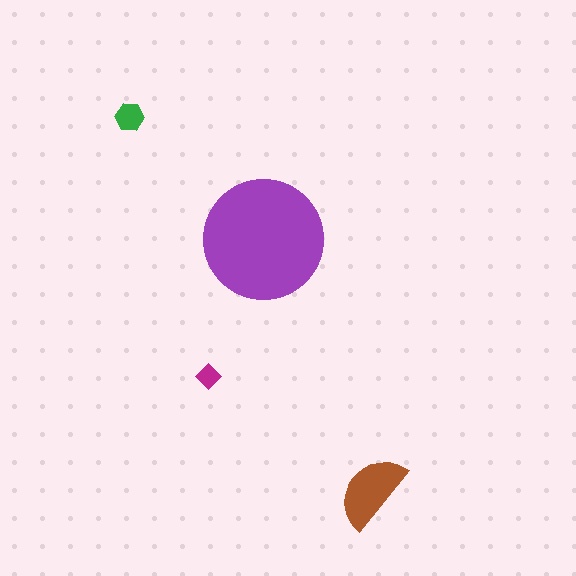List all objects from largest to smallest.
The purple circle, the brown semicircle, the green hexagon, the magenta diamond.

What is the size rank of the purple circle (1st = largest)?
1st.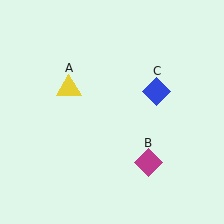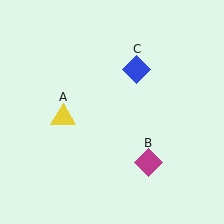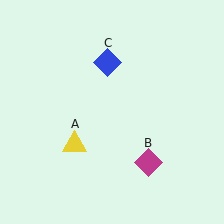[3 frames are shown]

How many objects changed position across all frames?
2 objects changed position: yellow triangle (object A), blue diamond (object C).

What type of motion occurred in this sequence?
The yellow triangle (object A), blue diamond (object C) rotated counterclockwise around the center of the scene.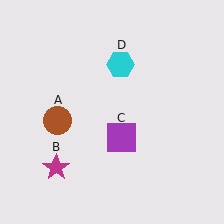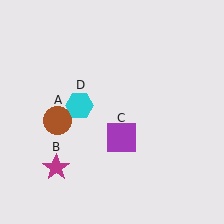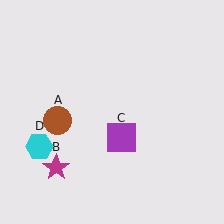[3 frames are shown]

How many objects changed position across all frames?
1 object changed position: cyan hexagon (object D).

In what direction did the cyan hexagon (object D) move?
The cyan hexagon (object D) moved down and to the left.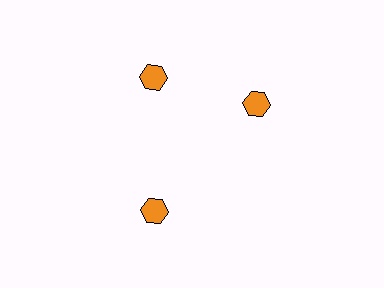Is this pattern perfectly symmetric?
No. The 3 orange hexagons are arranged in a ring, but one element near the 3 o'clock position is rotated out of alignment along the ring, breaking the 3-fold rotational symmetry.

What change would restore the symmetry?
The symmetry would be restored by rotating it back into even spacing with its neighbors so that all 3 hexagons sit at equal angles and equal distance from the center.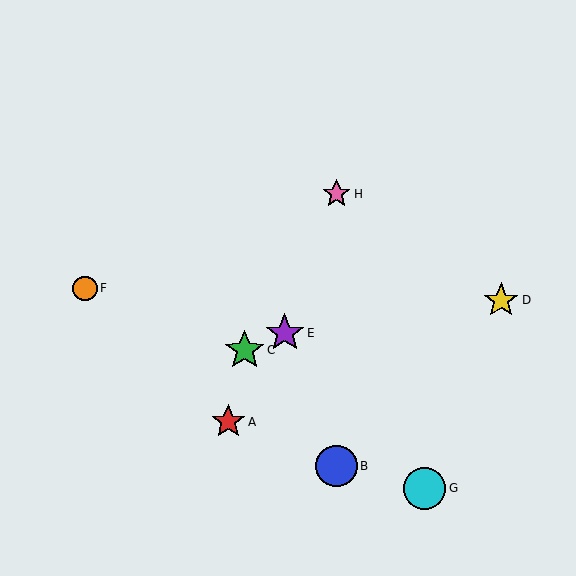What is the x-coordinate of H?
Object H is at x≈337.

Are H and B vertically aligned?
Yes, both are at x≈337.